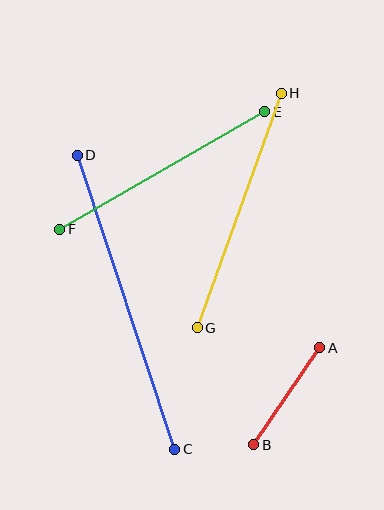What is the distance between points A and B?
The distance is approximately 117 pixels.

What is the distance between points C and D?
The distance is approximately 310 pixels.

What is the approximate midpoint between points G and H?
The midpoint is at approximately (239, 211) pixels.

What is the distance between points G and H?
The distance is approximately 249 pixels.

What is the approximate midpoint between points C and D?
The midpoint is at approximately (126, 302) pixels.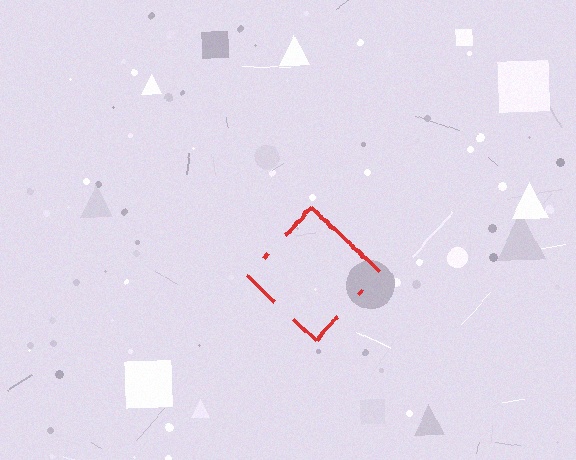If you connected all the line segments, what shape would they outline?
They would outline a diamond.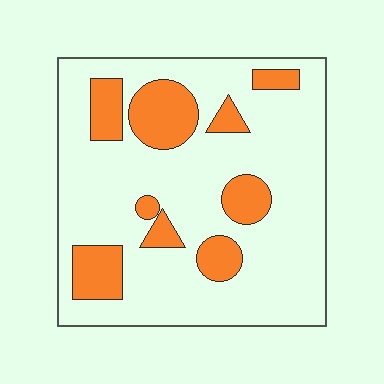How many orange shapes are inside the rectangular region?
9.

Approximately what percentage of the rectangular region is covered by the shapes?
Approximately 20%.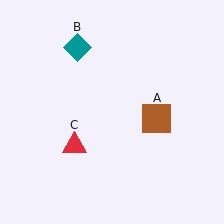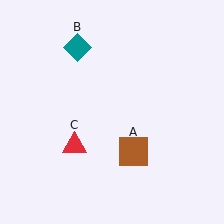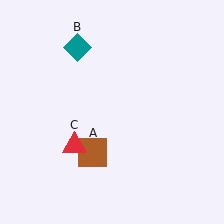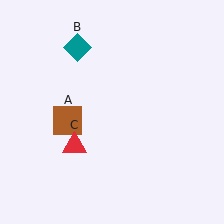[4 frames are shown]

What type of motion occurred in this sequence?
The brown square (object A) rotated clockwise around the center of the scene.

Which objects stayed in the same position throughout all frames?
Teal diamond (object B) and red triangle (object C) remained stationary.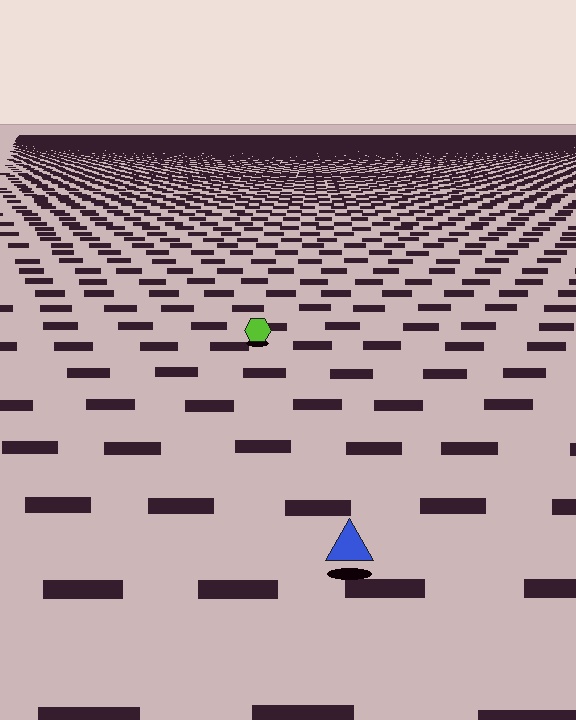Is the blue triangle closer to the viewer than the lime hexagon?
Yes. The blue triangle is closer — you can tell from the texture gradient: the ground texture is coarser near it.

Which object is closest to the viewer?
The blue triangle is closest. The texture marks near it are larger and more spread out.